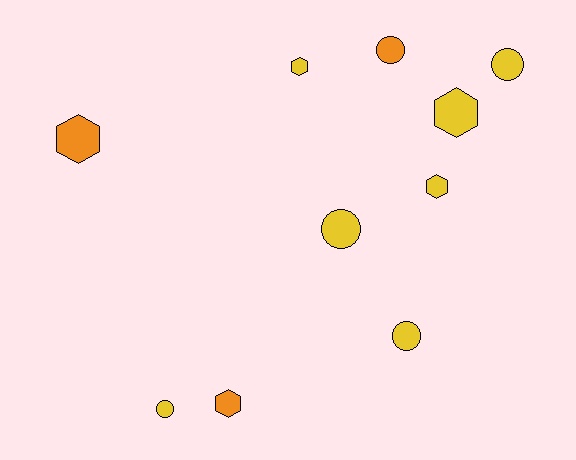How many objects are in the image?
There are 10 objects.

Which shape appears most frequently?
Hexagon, with 5 objects.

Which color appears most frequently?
Yellow, with 7 objects.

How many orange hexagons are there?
There are 2 orange hexagons.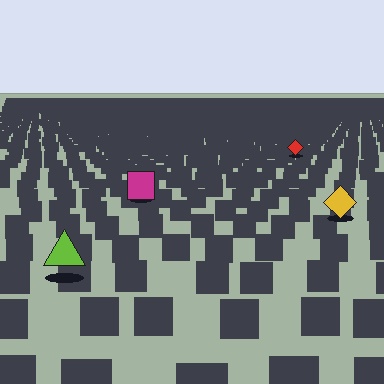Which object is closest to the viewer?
The lime triangle is closest. The texture marks near it are larger and more spread out.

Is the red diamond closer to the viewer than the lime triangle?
No. The lime triangle is closer — you can tell from the texture gradient: the ground texture is coarser near it.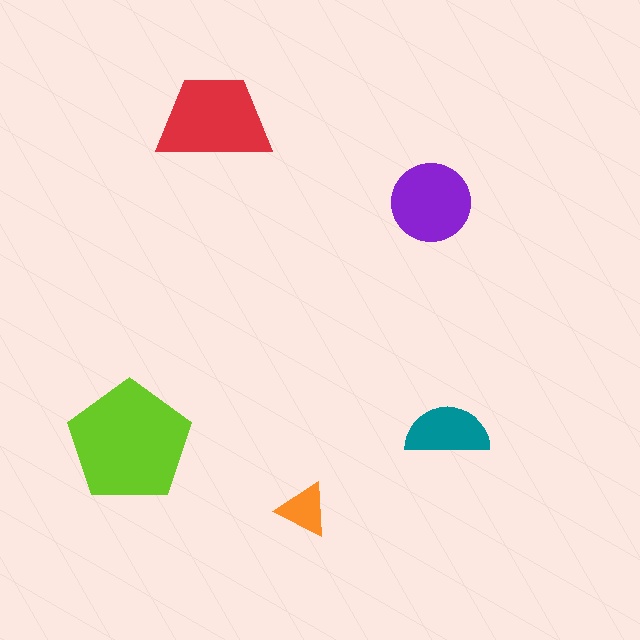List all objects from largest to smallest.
The lime pentagon, the red trapezoid, the purple circle, the teal semicircle, the orange triangle.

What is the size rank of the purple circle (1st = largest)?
3rd.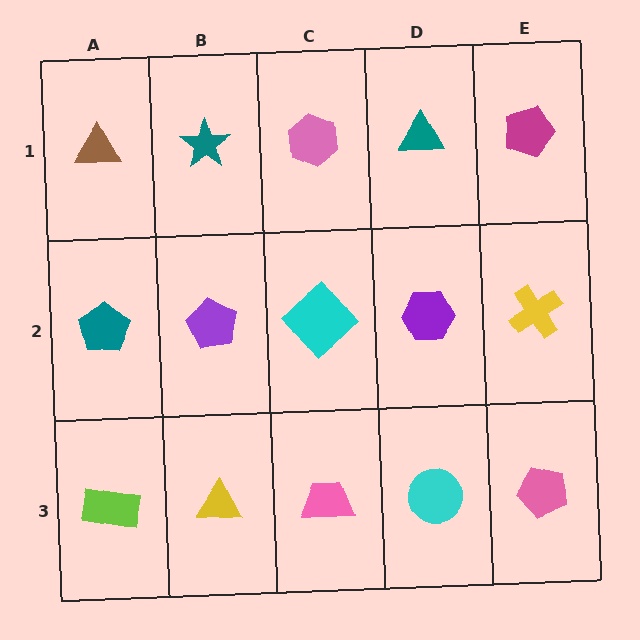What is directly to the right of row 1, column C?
A teal triangle.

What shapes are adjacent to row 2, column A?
A brown triangle (row 1, column A), a lime rectangle (row 3, column A), a purple pentagon (row 2, column B).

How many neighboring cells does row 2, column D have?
4.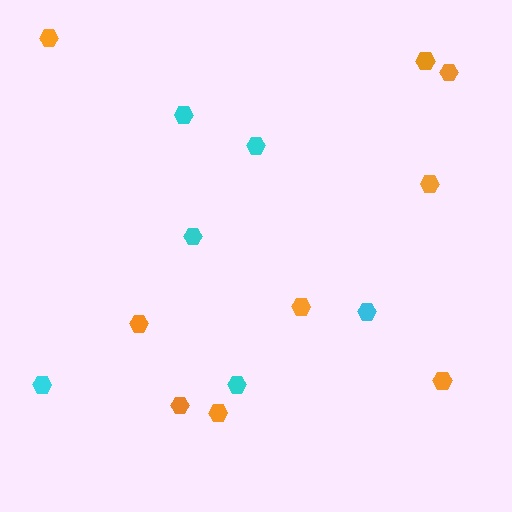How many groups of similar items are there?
There are 2 groups: one group of cyan hexagons (6) and one group of orange hexagons (9).